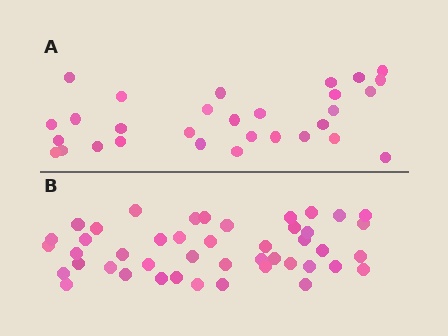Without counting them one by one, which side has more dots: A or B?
Region B (the bottom region) has more dots.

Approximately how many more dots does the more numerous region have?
Region B has approximately 15 more dots than region A.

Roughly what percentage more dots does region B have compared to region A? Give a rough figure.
About 50% more.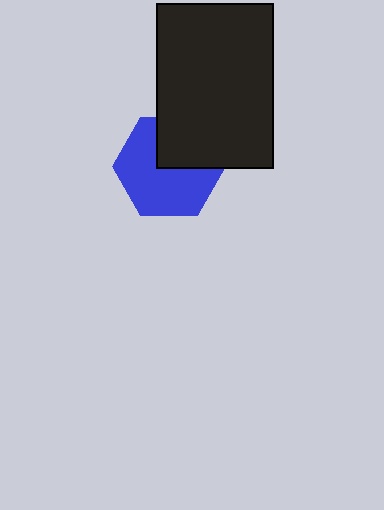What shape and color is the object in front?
The object in front is a black rectangle.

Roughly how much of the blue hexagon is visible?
About half of it is visible (roughly 65%).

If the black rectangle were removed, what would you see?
You would see the complete blue hexagon.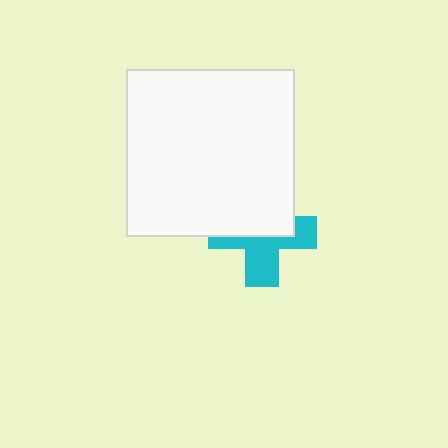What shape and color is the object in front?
The object in front is a white square.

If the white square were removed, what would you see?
You would see the complete cyan cross.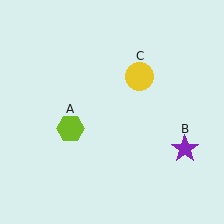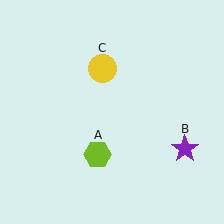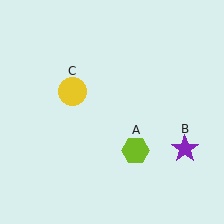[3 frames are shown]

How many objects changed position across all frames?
2 objects changed position: lime hexagon (object A), yellow circle (object C).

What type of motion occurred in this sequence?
The lime hexagon (object A), yellow circle (object C) rotated counterclockwise around the center of the scene.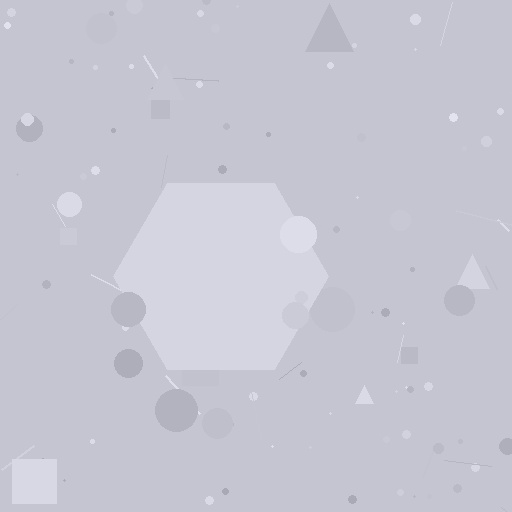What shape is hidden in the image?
A hexagon is hidden in the image.